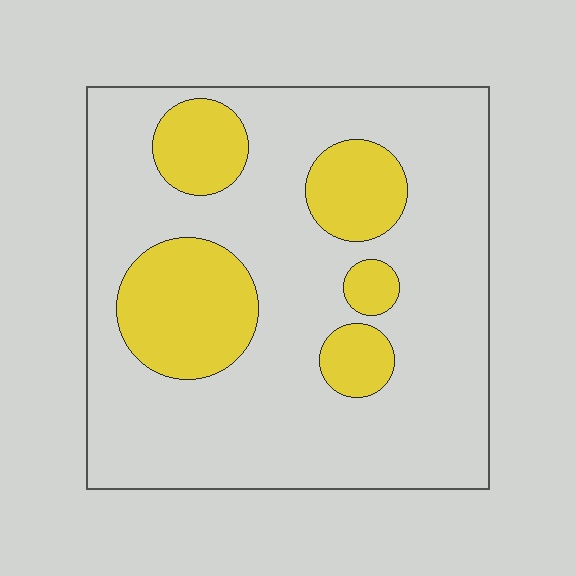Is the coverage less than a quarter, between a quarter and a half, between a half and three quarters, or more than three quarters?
Less than a quarter.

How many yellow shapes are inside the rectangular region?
5.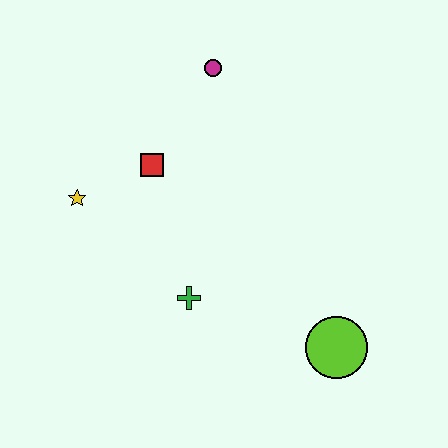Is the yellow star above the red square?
No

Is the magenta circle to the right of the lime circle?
No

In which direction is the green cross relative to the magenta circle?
The green cross is below the magenta circle.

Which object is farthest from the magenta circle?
The lime circle is farthest from the magenta circle.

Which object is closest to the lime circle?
The green cross is closest to the lime circle.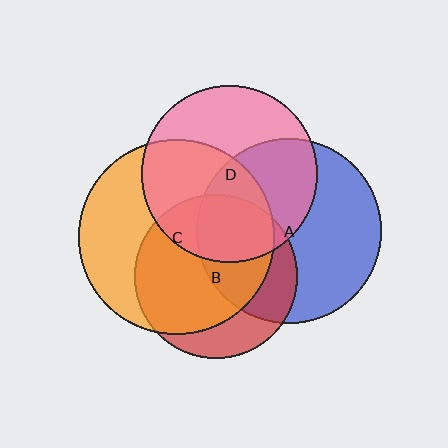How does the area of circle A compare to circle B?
Approximately 1.3 times.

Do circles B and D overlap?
Yes.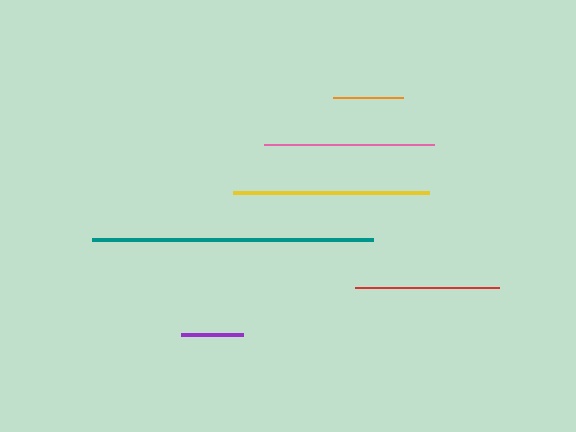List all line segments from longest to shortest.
From longest to shortest: teal, yellow, pink, red, orange, purple.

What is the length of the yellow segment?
The yellow segment is approximately 196 pixels long.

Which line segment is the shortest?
The purple line is the shortest at approximately 62 pixels.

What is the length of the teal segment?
The teal segment is approximately 282 pixels long.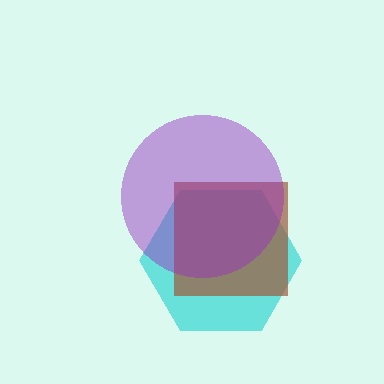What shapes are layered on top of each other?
The layered shapes are: a cyan hexagon, a brown square, a purple circle.